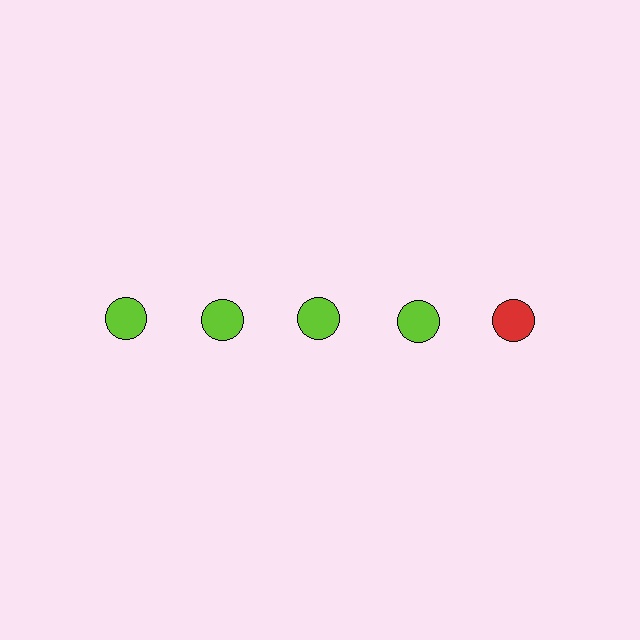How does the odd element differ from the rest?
It has a different color: red instead of lime.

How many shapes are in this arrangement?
There are 5 shapes arranged in a grid pattern.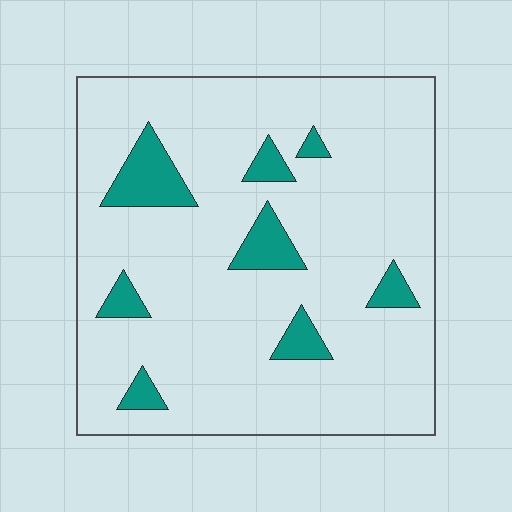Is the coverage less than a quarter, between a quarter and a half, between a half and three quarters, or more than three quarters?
Less than a quarter.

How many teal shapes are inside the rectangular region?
8.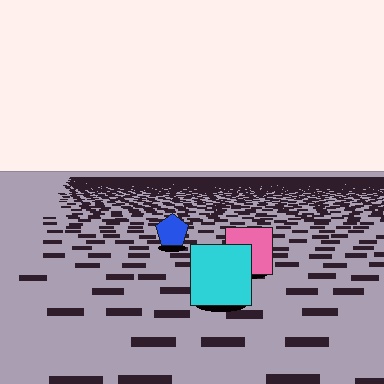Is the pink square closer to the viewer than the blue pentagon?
Yes. The pink square is closer — you can tell from the texture gradient: the ground texture is coarser near it.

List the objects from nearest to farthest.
From nearest to farthest: the cyan square, the pink square, the blue pentagon.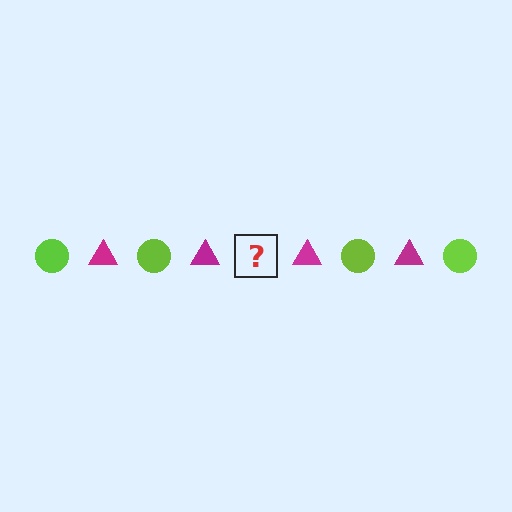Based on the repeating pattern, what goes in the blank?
The blank should be a lime circle.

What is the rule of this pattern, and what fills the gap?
The rule is that the pattern alternates between lime circle and magenta triangle. The gap should be filled with a lime circle.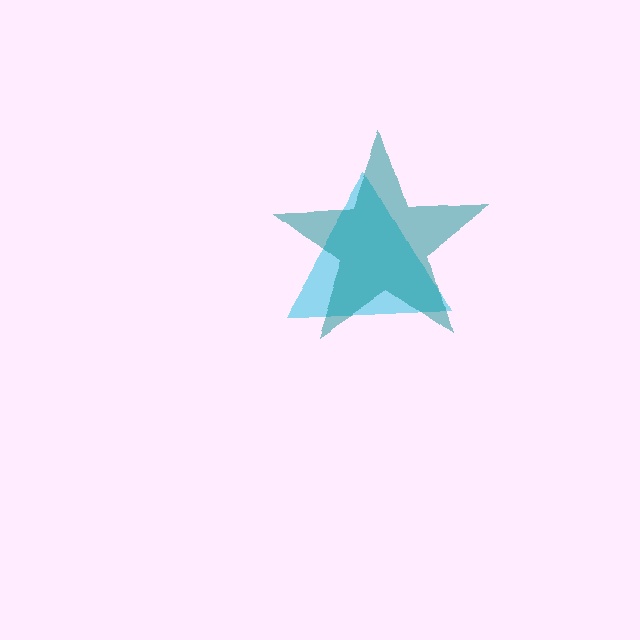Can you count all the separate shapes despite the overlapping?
Yes, there are 2 separate shapes.